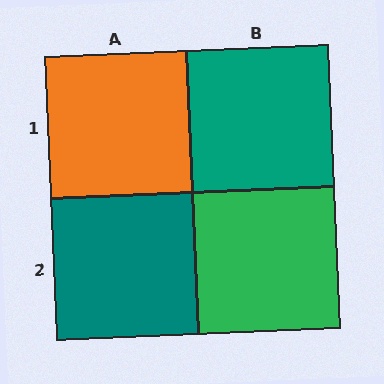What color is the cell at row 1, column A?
Orange.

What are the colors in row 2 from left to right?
Teal, green.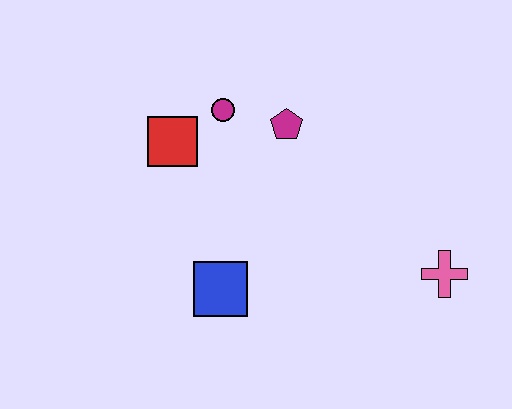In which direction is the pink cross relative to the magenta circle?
The pink cross is to the right of the magenta circle.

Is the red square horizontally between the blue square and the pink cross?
No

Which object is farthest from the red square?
The pink cross is farthest from the red square.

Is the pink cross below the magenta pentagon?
Yes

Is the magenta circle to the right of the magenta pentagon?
No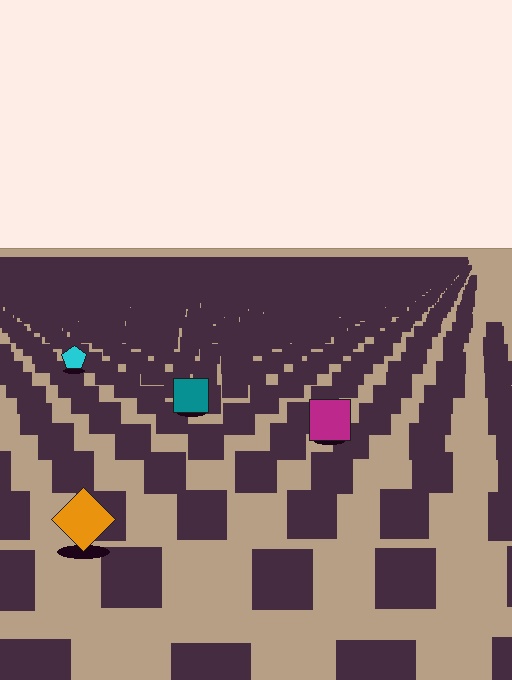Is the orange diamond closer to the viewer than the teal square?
Yes. The orange diamond is closer — you can tell from the texture gradient: the ground texture is coarser near it.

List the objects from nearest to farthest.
From nearest to farthest: the orange diamond, the magenta square, the teal square, the cyan pentagon.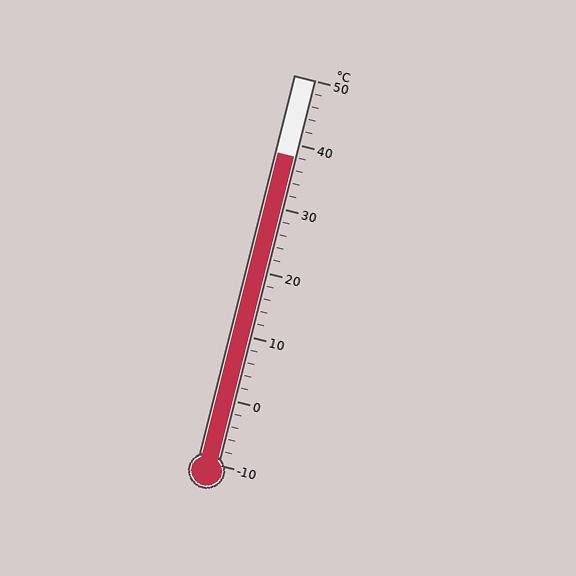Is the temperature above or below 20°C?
The temperature is above 20°C.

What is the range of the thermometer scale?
The thermometer scale ranges from -10°C to 50°C.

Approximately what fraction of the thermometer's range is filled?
The thermometer is filled to approximately 80% of its range.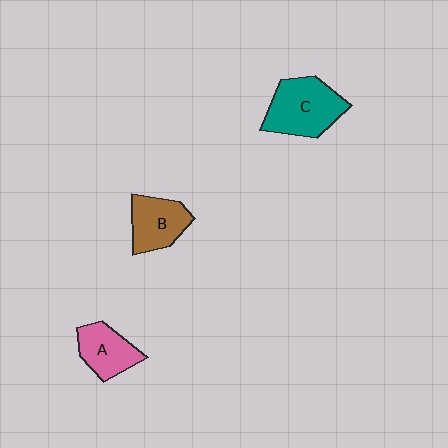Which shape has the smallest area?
Shape A (pink).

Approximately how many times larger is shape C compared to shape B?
Approximately 1.4 times.